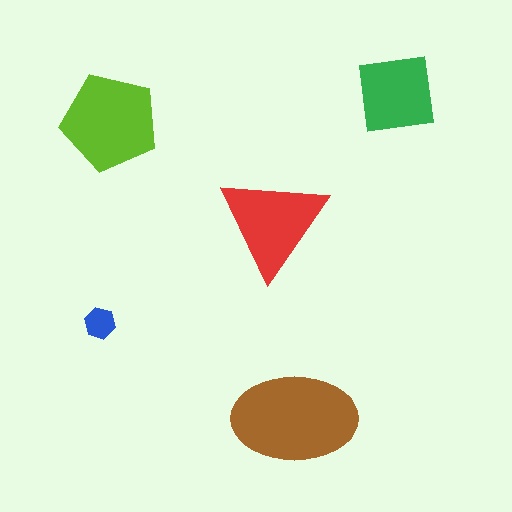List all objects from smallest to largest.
The blue hexagon, the green square, the red triangle, the lime pentagon, the brown ellipse.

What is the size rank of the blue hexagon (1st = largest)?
5th.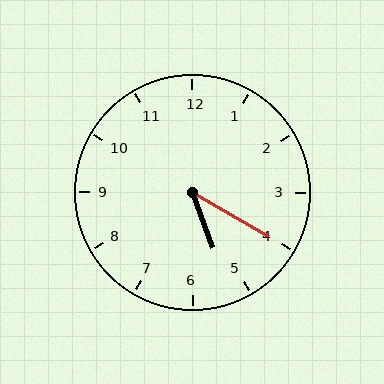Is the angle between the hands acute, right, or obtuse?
It is acute.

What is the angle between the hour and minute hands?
Approximately 40 degrees.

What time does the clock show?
5:20.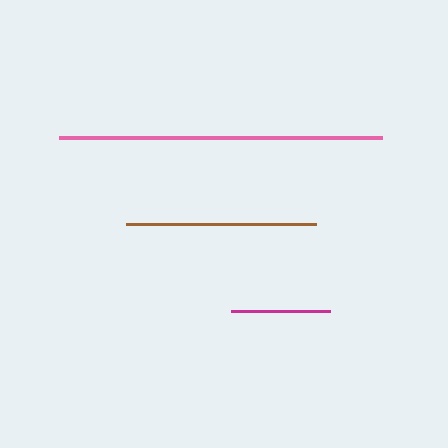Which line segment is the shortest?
The magenta line is the shortest at approximately 99 pixels.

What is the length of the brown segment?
The brown segment is approximately 190 pixels long.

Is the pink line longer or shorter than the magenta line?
The pink line is longer than the magenta line.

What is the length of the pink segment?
The pink segment is approximately 324 pixels long.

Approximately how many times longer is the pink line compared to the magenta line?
The pink line is approximately 3.3 times the length of the magenta line.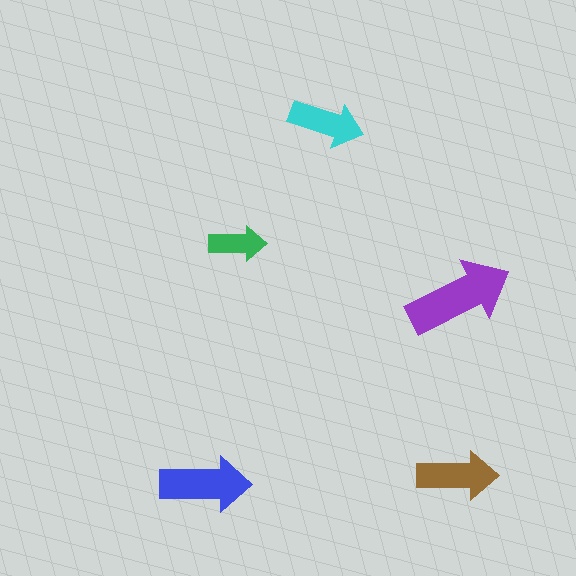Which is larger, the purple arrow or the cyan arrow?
The purple one.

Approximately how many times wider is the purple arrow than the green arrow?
About 2 times wider.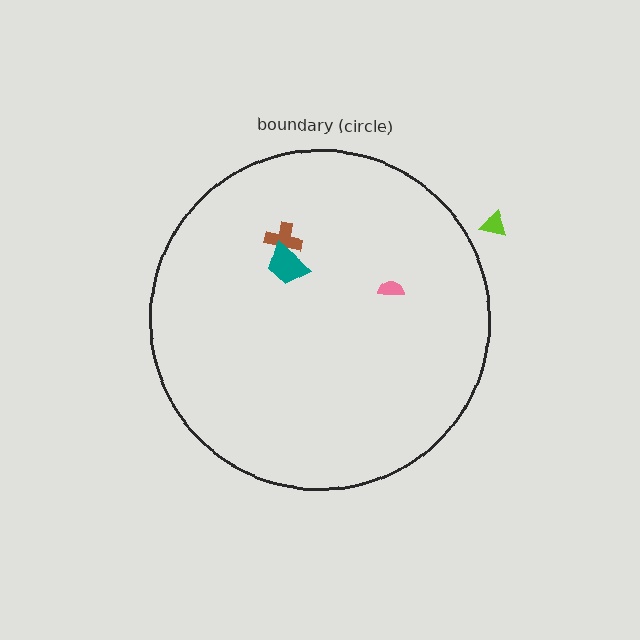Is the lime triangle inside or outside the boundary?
Outside.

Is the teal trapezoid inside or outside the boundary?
Inside.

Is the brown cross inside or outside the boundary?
Inside.